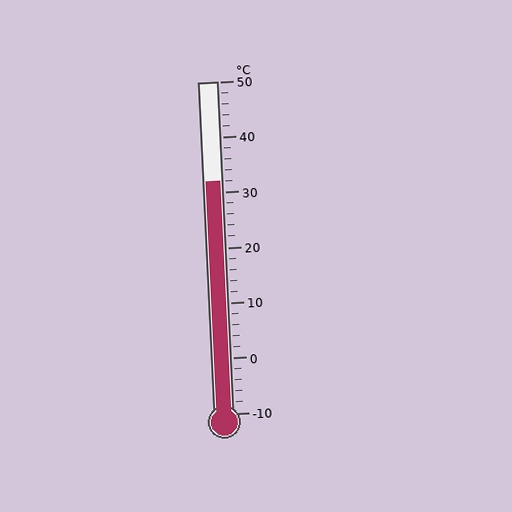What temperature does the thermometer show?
The thermometer shows approximately 32°C.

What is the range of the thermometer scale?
The thermometer scale ranges from -10°C to 50°C.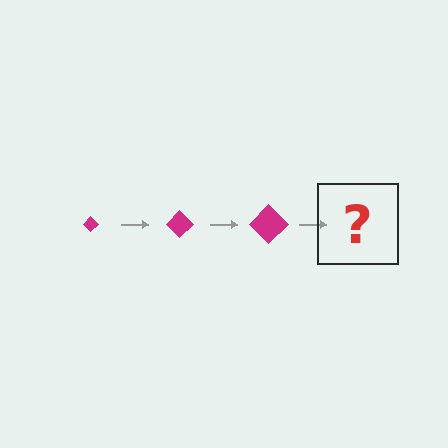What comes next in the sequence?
The next element should be a magenta diamond, larger than the previous one.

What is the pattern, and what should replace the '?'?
The pattern is that the diamond gets progressively larger each step. The '?' should be a magenta diamond, larger than the previous one.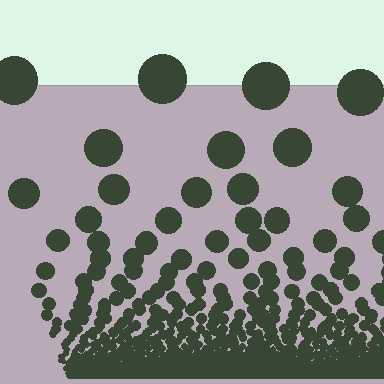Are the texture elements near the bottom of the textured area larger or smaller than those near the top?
Smaller. The gradient is inverted — elements near the bottom are smaller and denser.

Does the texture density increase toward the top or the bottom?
Density increases toward the bottom.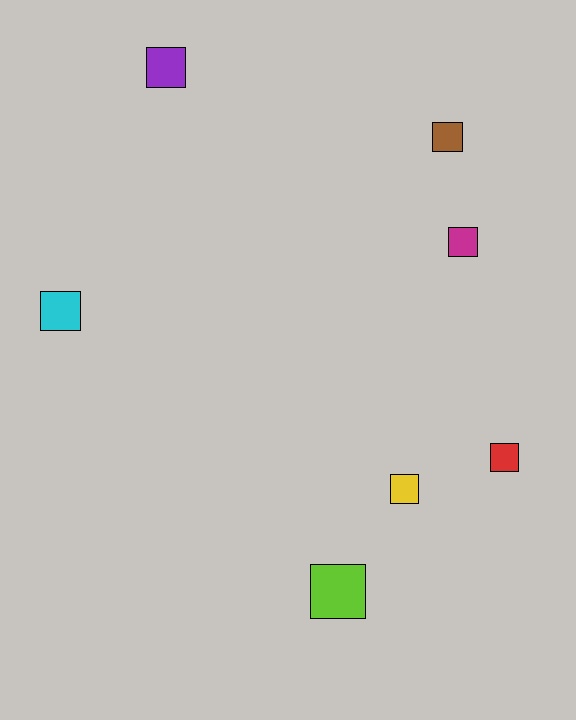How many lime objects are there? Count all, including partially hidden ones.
There is 1 lime object.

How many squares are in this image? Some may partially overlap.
There are 7 squares.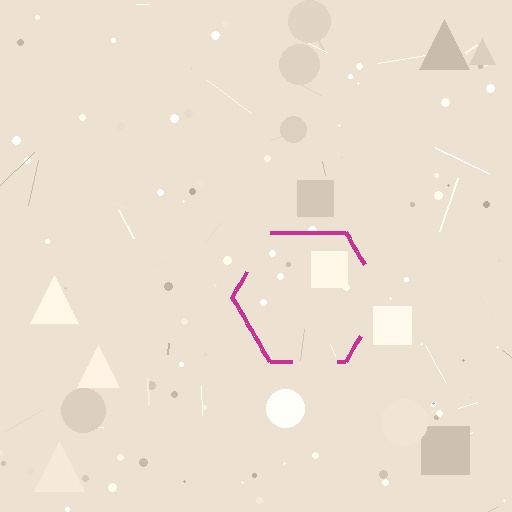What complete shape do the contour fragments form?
The contour fragments form a hexagon.